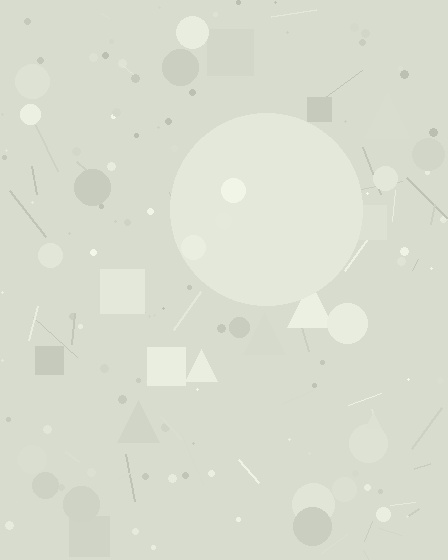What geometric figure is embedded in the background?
A circle is embedded in the background.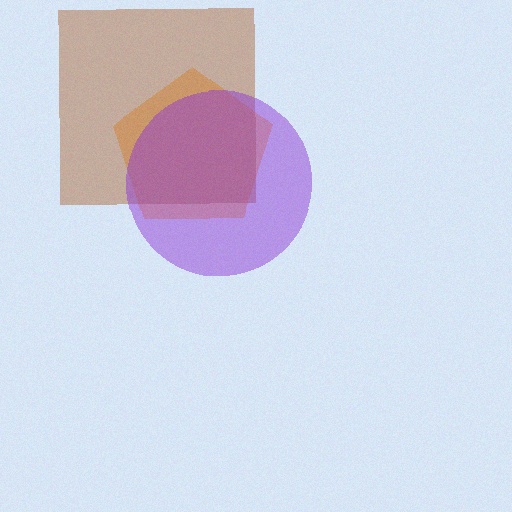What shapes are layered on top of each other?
The layered shapes are: an orange pentagon, a brown square, a purple circle.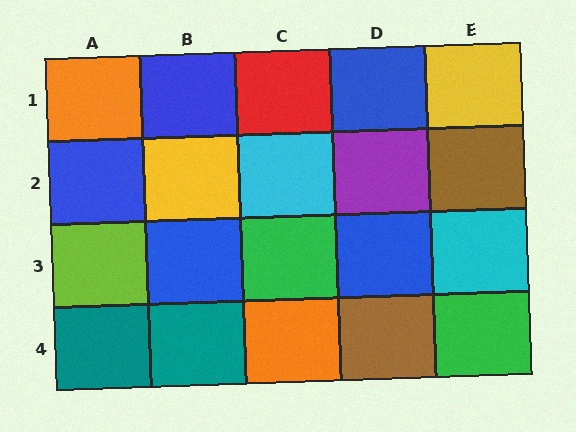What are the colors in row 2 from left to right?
Blue, yellow, cyan, purple, brown.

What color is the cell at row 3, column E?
Cyan.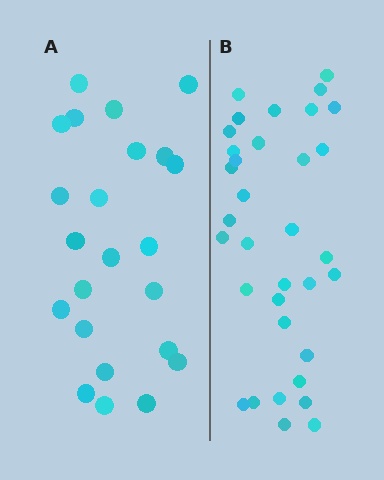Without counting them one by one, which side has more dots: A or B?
Region B (the right region) has more dots.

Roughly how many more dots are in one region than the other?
Region B has roughly 12 or so more dots than region A.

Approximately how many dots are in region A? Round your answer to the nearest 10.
About 20 dots. (The exact count is 23, which rounds to 20.)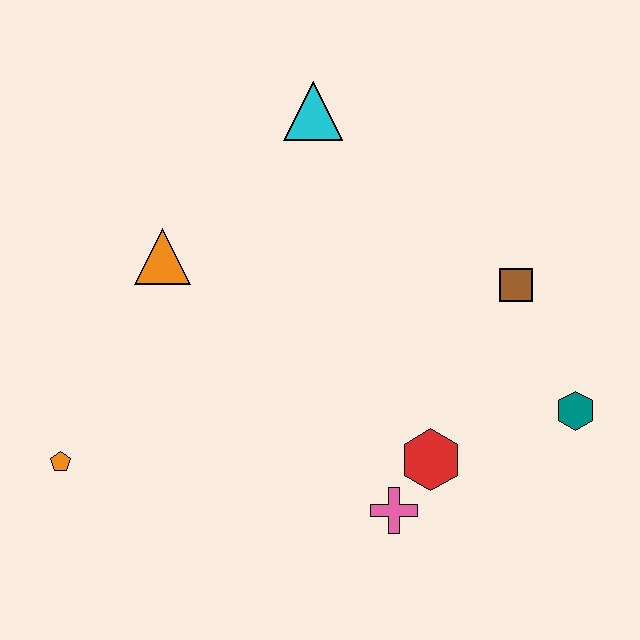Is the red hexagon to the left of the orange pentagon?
No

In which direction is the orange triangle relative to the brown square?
The orange triangle is to the left of the brown square.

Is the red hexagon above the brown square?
No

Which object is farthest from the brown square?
The orange pentagon is farthest from the brown square.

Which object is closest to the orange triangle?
The cyan triangle is closest to the orange triangle.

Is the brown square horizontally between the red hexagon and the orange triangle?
No